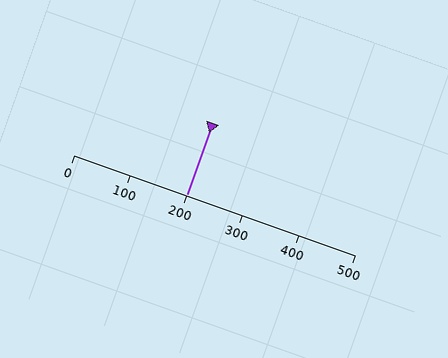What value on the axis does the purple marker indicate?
The marker indicates approximately 200.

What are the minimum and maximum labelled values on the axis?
The axis runs from 0 to 500.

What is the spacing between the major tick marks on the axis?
The major ticks are spaced 100 apart.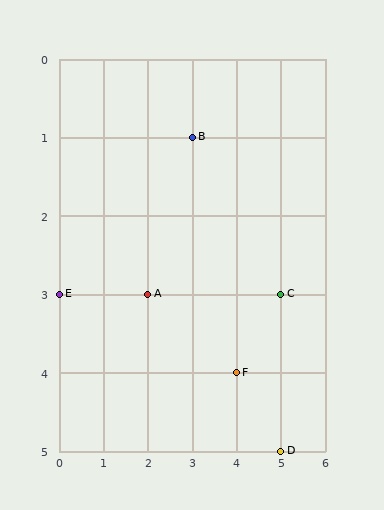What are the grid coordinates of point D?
Point D is at grid coordinates (5, 5).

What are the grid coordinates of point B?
Point B is at grid coordinates (3, 1).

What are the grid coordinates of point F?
Point F is at grid coordinates (4, 4).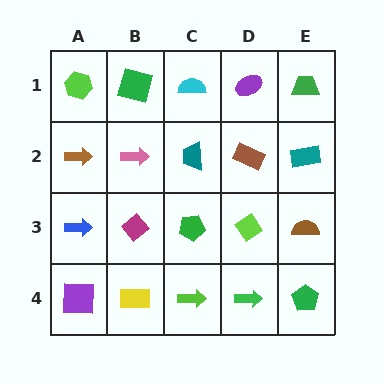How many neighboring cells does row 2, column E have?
3.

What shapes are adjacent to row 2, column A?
A lime hexagon (row 1, column A), a blue arrow (row 3, column A), a pink arrow (row 2, column B).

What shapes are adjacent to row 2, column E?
A green trapezoid (row 1, column E), a brown semicircle (row 3, column E), a brown rectangle (row 2, column D).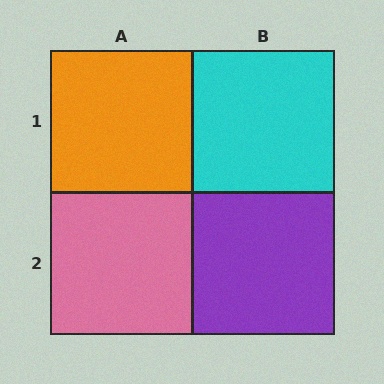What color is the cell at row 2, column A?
Pink.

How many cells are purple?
1 cell is purple.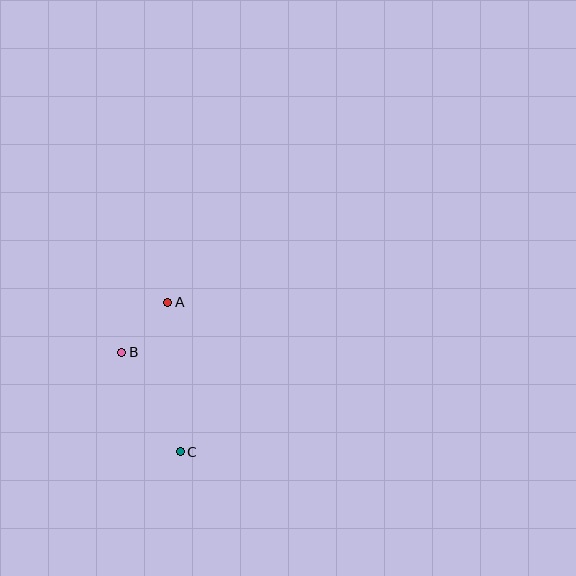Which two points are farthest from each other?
Points A and C are farthest from each other.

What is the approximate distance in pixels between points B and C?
The distance between B and C is approximately 115 pixels.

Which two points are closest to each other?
Points A and B are closest to each other.